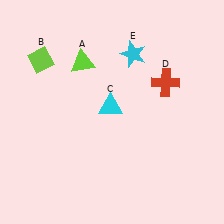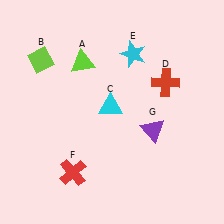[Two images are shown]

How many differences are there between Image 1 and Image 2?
There are 2 differences between the two images.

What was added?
A red cross (F), a purple triangle (G) were added in Image 2.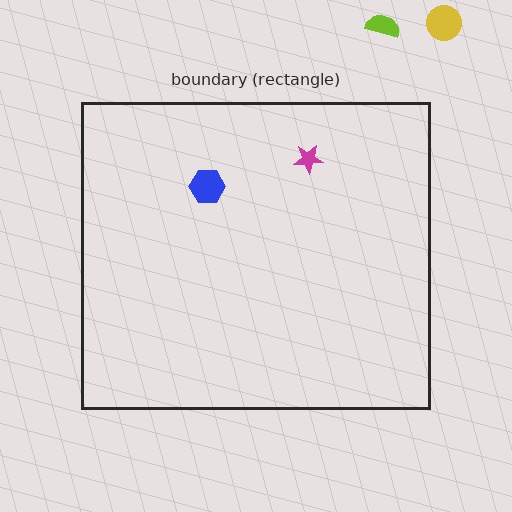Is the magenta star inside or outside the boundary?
Inside.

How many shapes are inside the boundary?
2 inside, 2 outside.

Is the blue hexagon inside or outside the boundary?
Inside.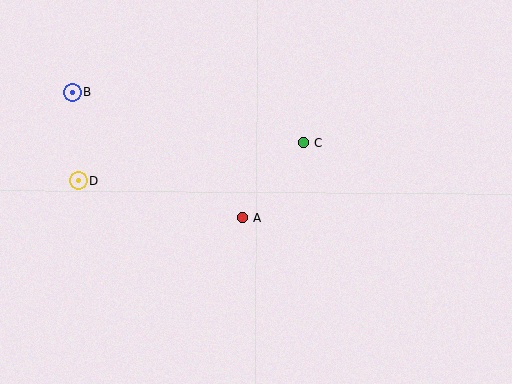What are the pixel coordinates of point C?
Point C is at (303, 143).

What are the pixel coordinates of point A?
Point A is at (242, 217).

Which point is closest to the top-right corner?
Point C is closest to the top-right corner.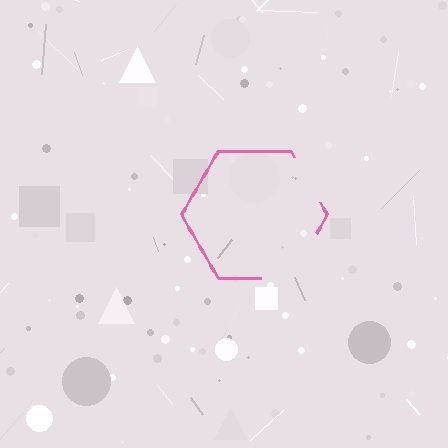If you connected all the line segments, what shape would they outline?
They would outline a hexagon.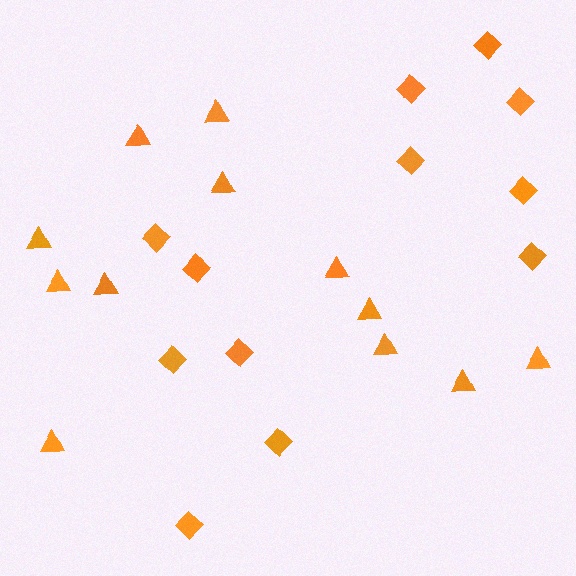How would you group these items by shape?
There are 2 groups: one group of diamonds (12) and one group of triangles (12).